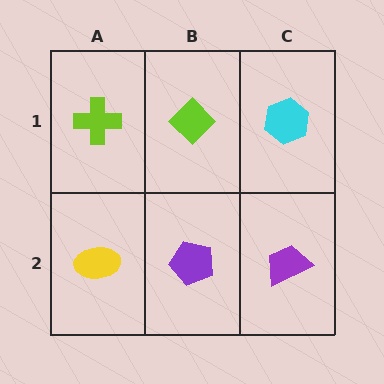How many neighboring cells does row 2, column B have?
3.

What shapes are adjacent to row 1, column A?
A yellow ellipse (row 2, column A), a lime diamond (row 1, column B).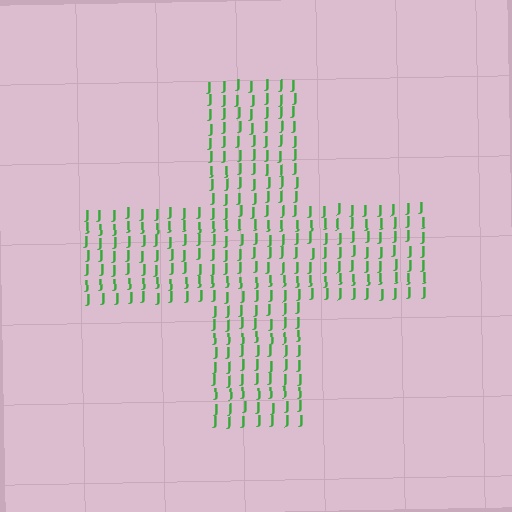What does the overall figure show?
The overall figure shows a cross.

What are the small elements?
The small elements are letter J's.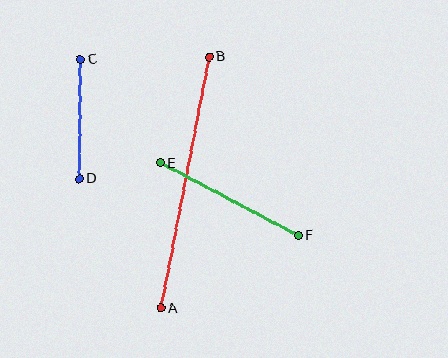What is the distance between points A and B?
The distance is approximately 256 pixels.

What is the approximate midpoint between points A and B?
The midpoint is at approximately (185, 182) pixels.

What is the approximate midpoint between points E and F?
The midpoint is at approximately (229, 199) pixels.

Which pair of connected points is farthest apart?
Points A and B are farthest apart.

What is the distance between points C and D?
The distance is approximately 119 pixels.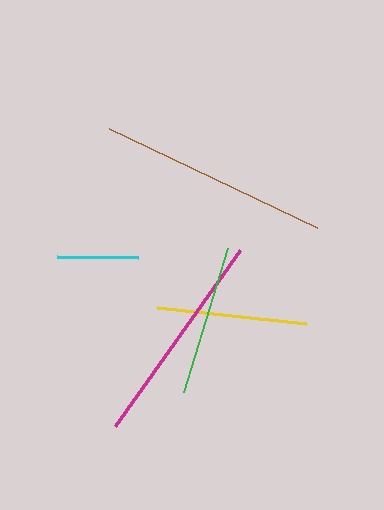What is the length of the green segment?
The green segment is approximately 151 pixels long.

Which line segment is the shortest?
The cyan line is the shortest at approximately 81 pixels.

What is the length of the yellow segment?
The yellow segment is approximately 150 pixels long.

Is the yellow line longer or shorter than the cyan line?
The yellow line is longer than the cyan line.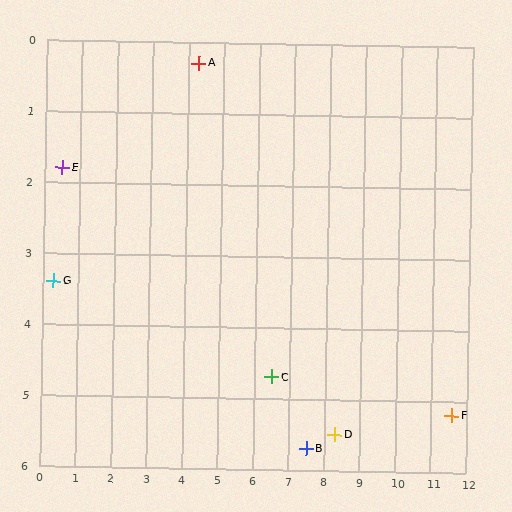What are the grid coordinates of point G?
Point G is at approximately (0.3, 3.4).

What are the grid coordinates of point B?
Point B is at approximately (7.5, 5.7).